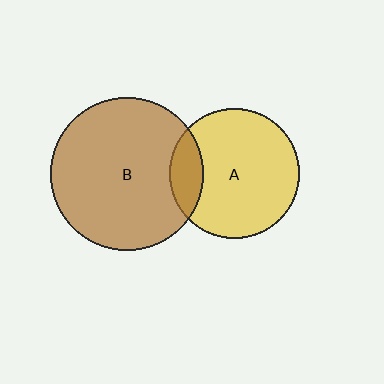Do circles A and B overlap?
Yes.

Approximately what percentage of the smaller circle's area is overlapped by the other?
Approximately 15%.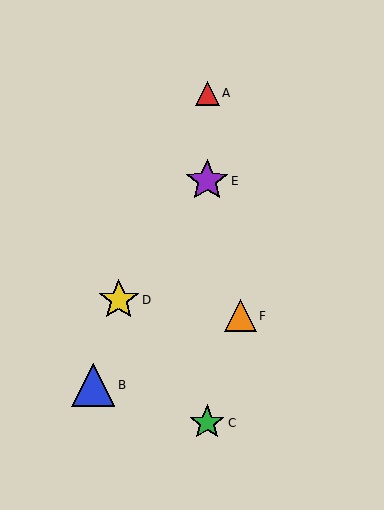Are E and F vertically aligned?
No, E is at x≈207 and F is at x≈241.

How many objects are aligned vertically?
3 objects (A, C, E) are aligned vertically.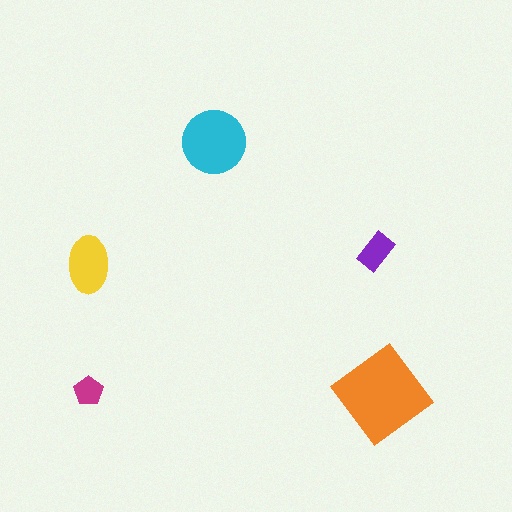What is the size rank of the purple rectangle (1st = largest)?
4th.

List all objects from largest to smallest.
The orange diamond, the cyan circle, the yellow ellipse, the purple rectangle, the magenta pentagon.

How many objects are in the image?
There are 5 objects in the image.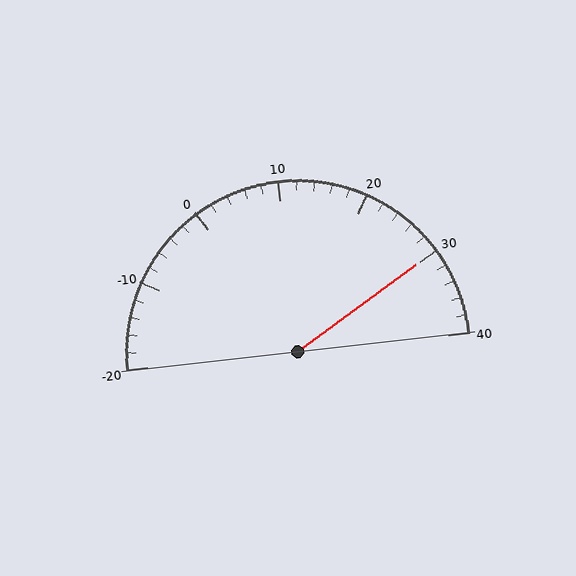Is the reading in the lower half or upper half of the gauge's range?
The reading is in the upper half of the range (-20 to 40).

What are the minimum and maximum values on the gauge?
The gauge ranges from -20 to 40.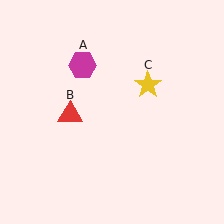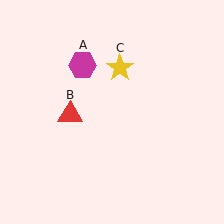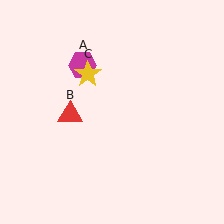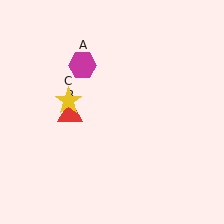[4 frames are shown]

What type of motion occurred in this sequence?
The yellow star (object C) rotated counterclockwise around the center of the scene.